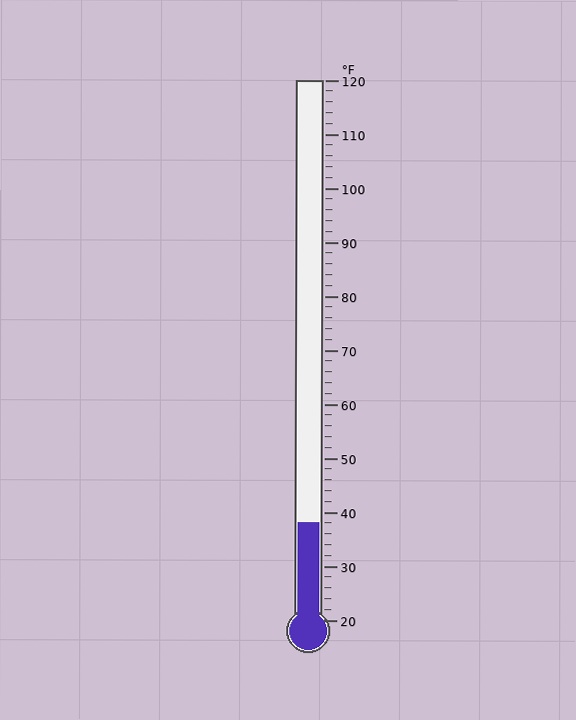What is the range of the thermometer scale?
The thermometer scale ranges from 20°F to 120°F.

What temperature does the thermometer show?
The thermometer shows approximately 38°F.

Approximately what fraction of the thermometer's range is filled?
The thermometer is filled to approximately 20% of its range.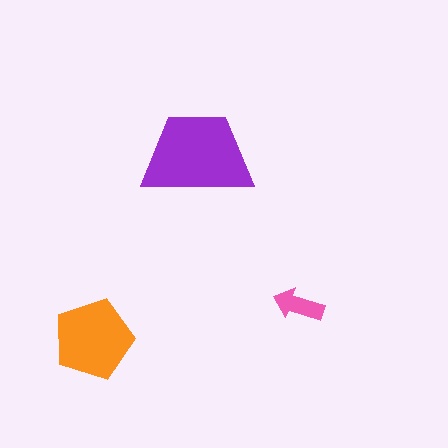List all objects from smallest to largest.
The pink arrow, the orange pentagon, the purple trapezoid.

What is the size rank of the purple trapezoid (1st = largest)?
1st.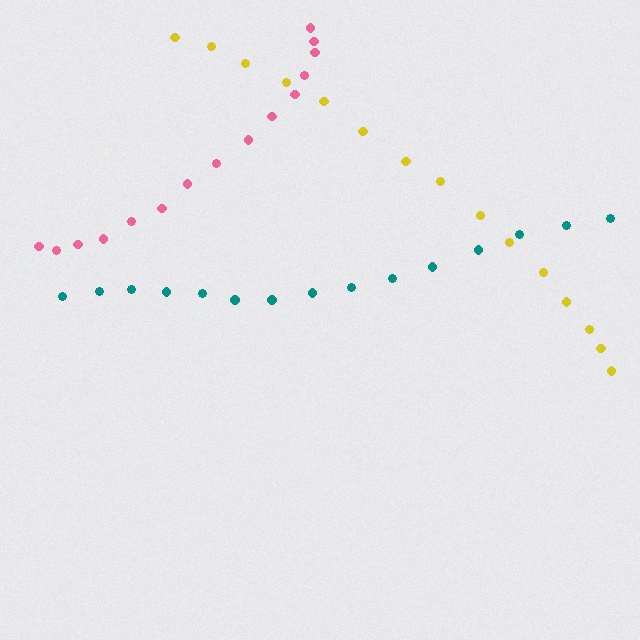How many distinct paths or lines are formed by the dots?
There are 3 distinct paths.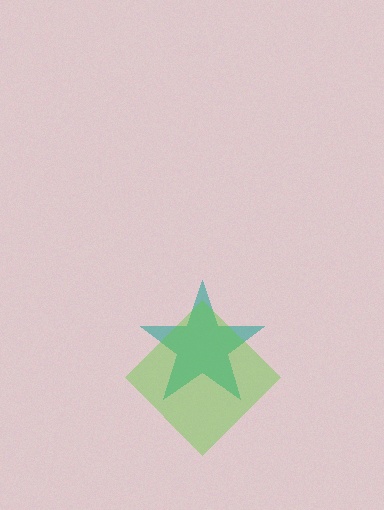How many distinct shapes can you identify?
There are 2 distinct shapes: a teal star, a lime diamond.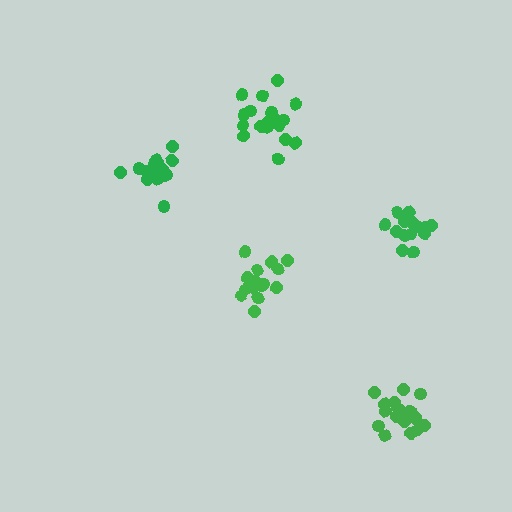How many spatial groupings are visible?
There are 5 spatial groupings.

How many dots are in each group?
Group 1: 14 dots, Group 2: 18 dots, Group 3: 19 dots, Group 4: 15 dots, Group 5: 18 dots (84 total).